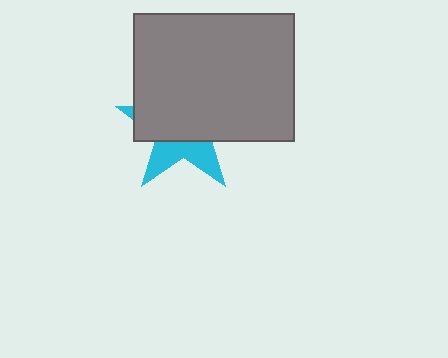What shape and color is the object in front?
The object in front is a gray rectangle.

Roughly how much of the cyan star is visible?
A small part of it is visible (roughly 35%).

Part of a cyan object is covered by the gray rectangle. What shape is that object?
It is a star.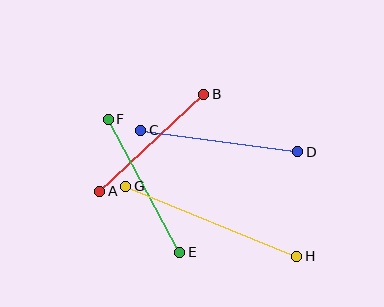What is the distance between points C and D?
The distance is approximately 158 pixels.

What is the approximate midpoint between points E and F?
The midpoint is at approximately (144, 186) pixels.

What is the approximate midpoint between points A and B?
The midpoint is at approximately (152, 143) pixels.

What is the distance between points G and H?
The distance is approximately 185 pixels.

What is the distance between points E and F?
The distance is approximately 151 pixels.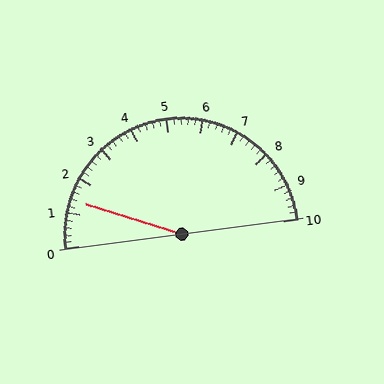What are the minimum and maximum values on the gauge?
The gauge ranges from 0 to 10.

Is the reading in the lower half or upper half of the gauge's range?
The reading is in the lower half of the range (0 to 10).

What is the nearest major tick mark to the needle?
The nearest major tick mark is 1.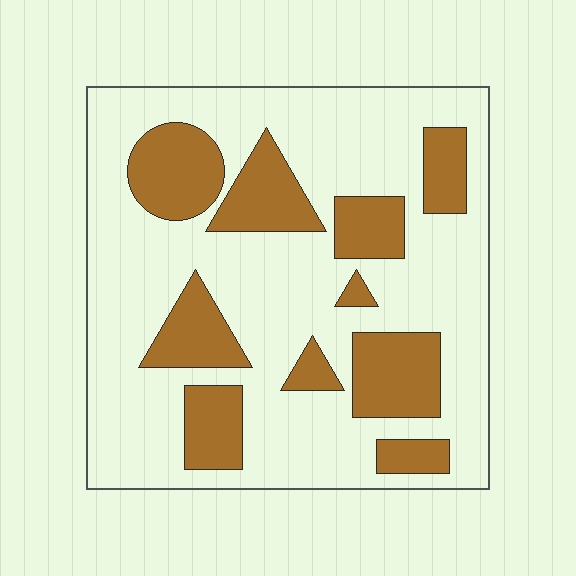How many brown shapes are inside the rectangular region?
10.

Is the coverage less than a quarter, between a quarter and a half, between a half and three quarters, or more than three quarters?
Between a quarter and a half.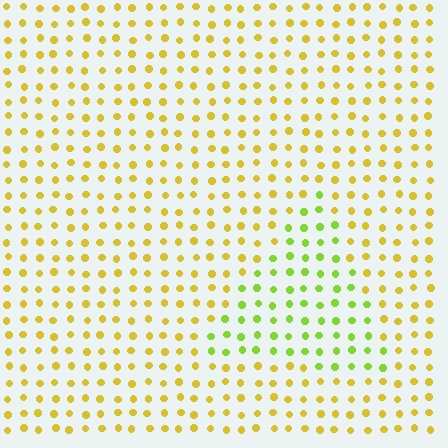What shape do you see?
I see a triangle.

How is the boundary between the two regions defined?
The boundary is defined purely by a slight shift in hue (about 39 degrees). Spacing, size, and orientation are identical on both sides.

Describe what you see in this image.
The image is filled with small yellow elements in a uniform arrangement. A triangle-shaped region is visible where the elements are tinted to a slightly different hue, forming a subtle color boundary.